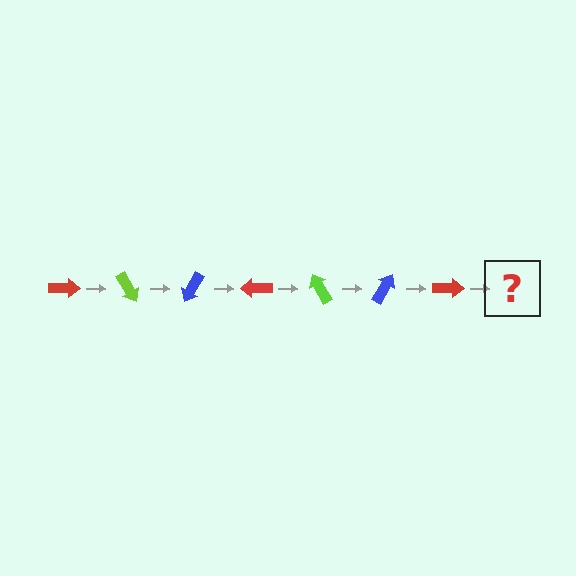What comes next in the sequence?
The next element should be a lime arrow, rotated 420 degrees from the start.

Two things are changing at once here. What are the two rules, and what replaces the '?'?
The two rules are that it rotates 60 degrees each step and the color cycles through red, lime, and blue. The '?' should be a lime arrow, rotated 420 degrees from the start.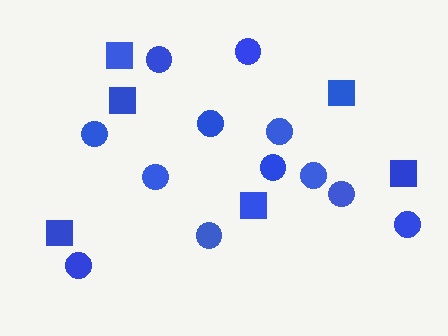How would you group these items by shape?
There are 2 groups: one group of squares (6) and one group of circles (12).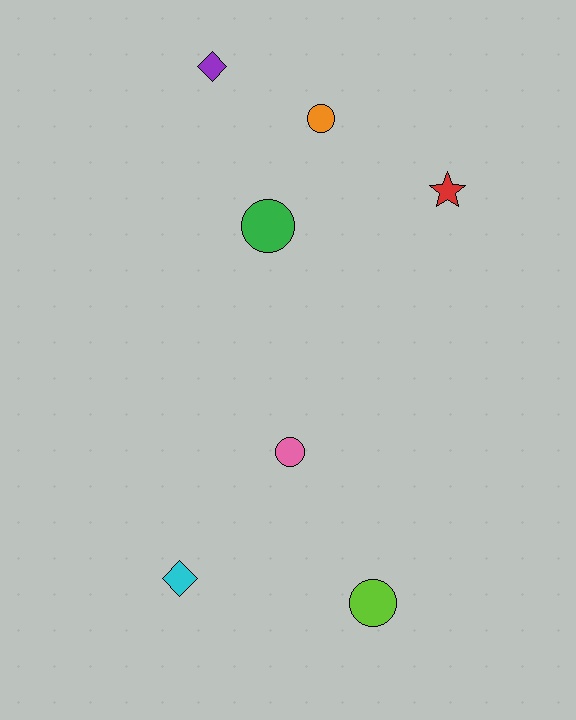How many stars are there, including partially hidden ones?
There is 1 star.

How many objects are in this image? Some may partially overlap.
There are 7 objects.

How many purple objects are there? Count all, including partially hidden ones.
There is 1 purple object.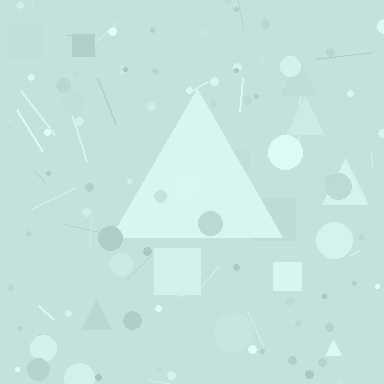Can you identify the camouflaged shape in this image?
The camouflaged shape is a triangle.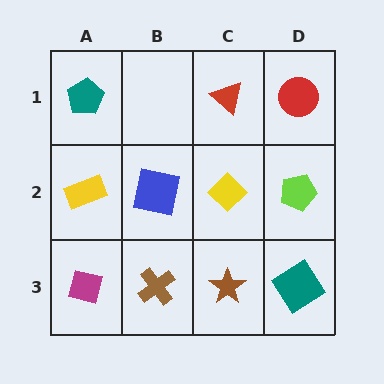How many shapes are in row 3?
4 shapes.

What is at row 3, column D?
A teal diamond.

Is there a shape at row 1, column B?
No, that cell is empty.